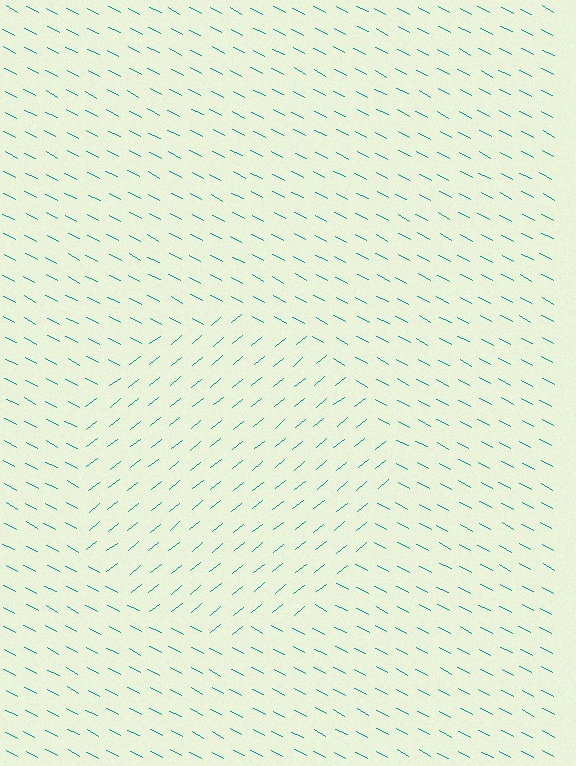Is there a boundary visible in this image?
Yes, there is a texture boundary formed by a change in line orientation.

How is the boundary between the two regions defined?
The boundary is defined purely by a change in line orientation (approximately 67 degrees difference). All lines are the same color and thickness.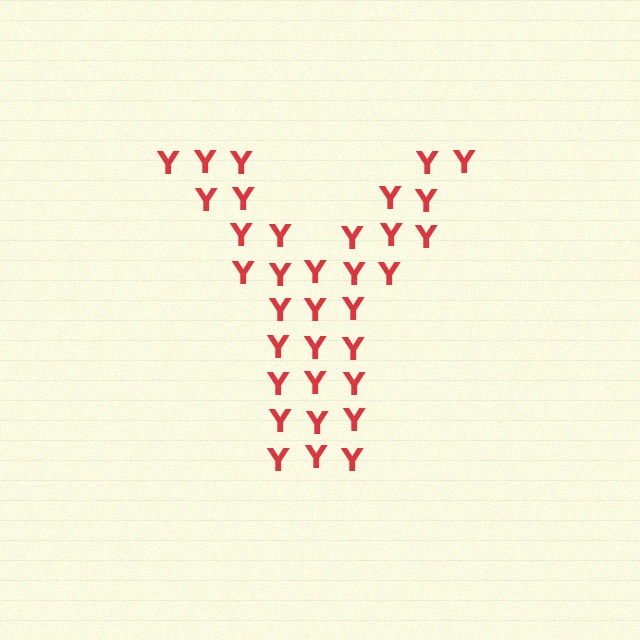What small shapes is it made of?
It is made of small letter Y's.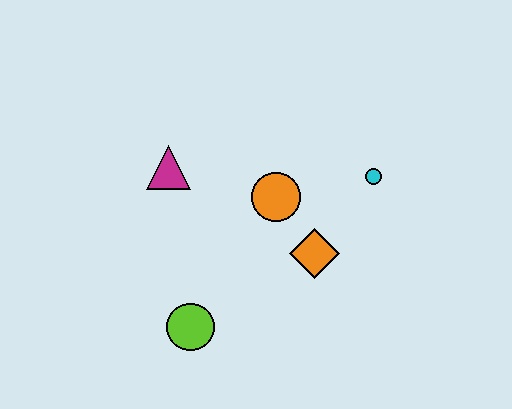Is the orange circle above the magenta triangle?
No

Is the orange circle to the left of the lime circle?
No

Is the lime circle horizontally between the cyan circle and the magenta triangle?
Yes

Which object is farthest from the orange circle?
The lime circle is farthest from the orange circle.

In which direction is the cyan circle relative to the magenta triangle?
The cyan circle is to the right of the magenta triangle.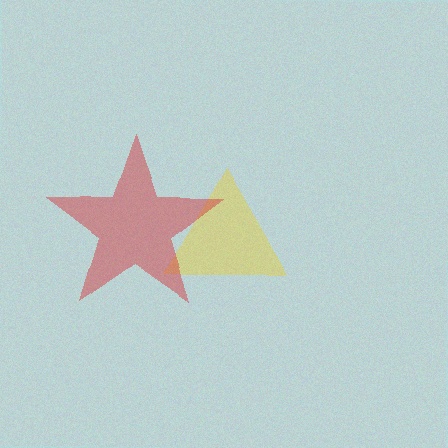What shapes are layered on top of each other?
The layered shapes are: a yellow triangle, a red star.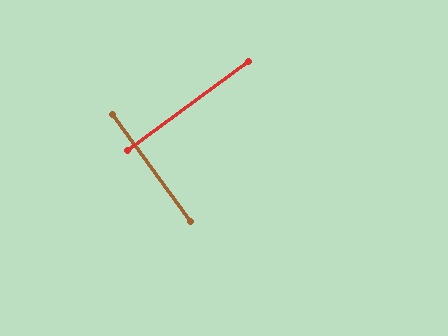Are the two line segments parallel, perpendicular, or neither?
Perpendicular — they meet at approximately 90°.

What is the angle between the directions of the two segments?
Approximately 90 degrees.